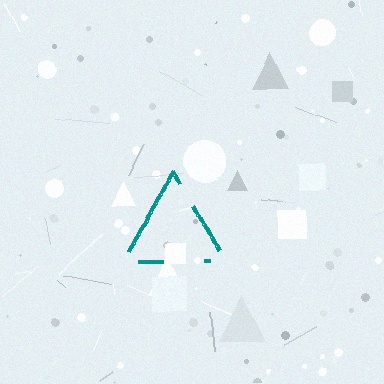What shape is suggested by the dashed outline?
The dashed outline suggests a triangle.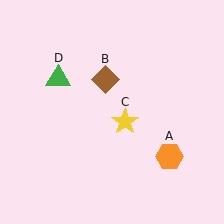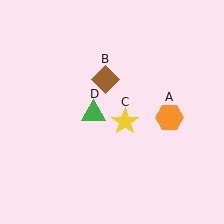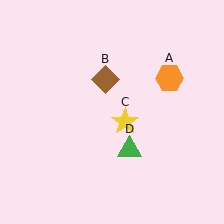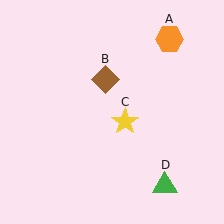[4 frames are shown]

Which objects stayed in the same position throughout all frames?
Brown diamond (object B) and yellow star (object C) remained stationary.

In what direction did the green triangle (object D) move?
The green triangle (object D) moved down and to the right.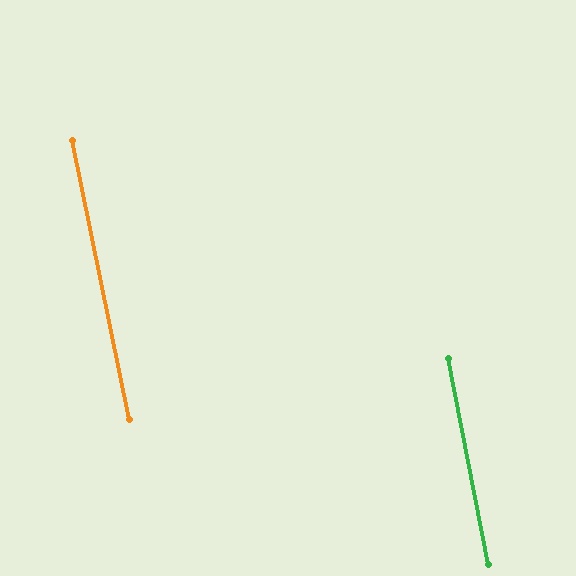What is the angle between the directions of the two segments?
Approximately 1 degree.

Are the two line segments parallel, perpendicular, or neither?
Parallel — their directions differ by only 0.7°.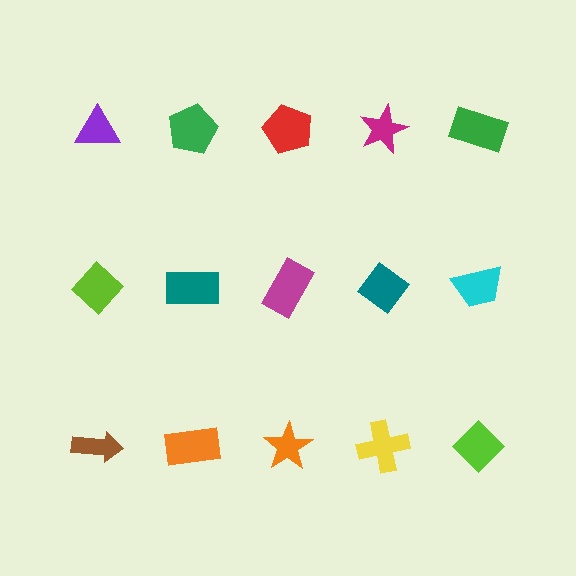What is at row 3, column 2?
An orange rectangle.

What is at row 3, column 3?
An orange star.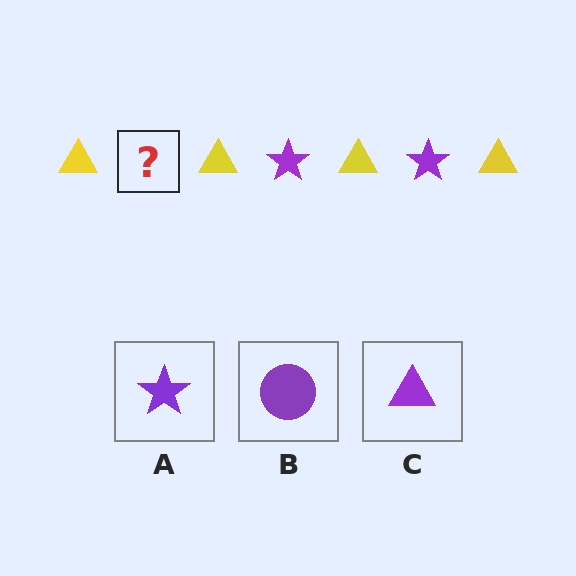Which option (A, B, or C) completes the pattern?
A.